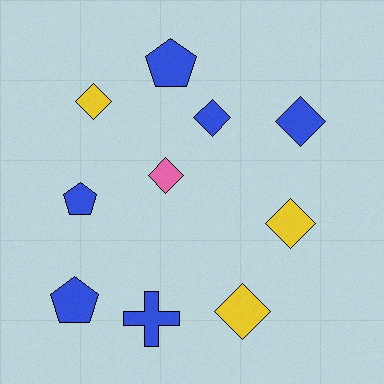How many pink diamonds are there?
There is 1 pink diamond.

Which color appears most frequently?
Blue, with 6 objects.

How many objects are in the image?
There are 10 objects.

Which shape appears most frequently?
Diamond, with 6 objects.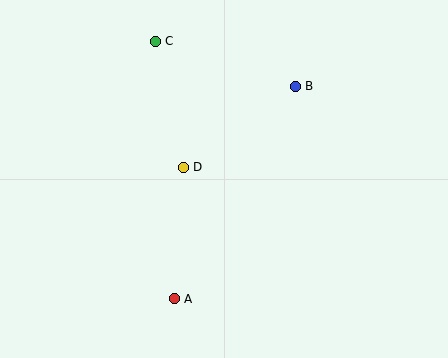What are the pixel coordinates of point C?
Point C is at (155, 41).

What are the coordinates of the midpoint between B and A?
The midpoint between B and A is at (235, 192).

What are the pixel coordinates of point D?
Point D is at (183, 167).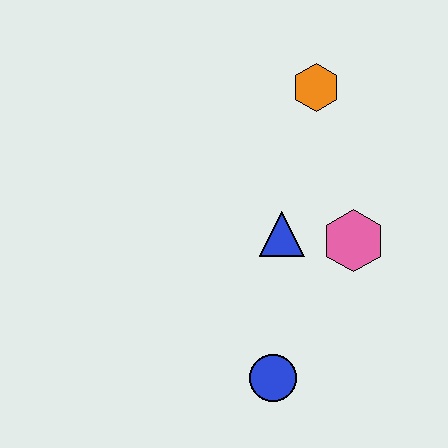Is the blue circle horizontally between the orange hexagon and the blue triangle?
No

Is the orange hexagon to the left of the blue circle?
No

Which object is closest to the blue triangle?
The pink hexagon is closest to the blue triangle.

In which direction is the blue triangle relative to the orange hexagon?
The blue triangle is below the orange hexagon.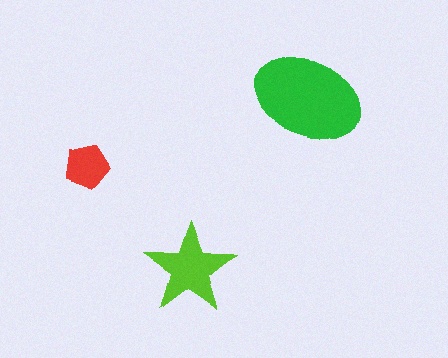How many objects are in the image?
There are 3 objects in the image.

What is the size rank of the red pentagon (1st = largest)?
3rd.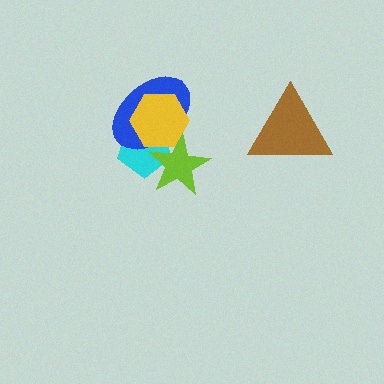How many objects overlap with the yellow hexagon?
3 objects overlap with the yellow hexagon.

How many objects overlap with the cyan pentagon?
3 objects overlap with the cyan pentagon.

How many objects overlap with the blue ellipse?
3 objects overlap with the blue ellipse.